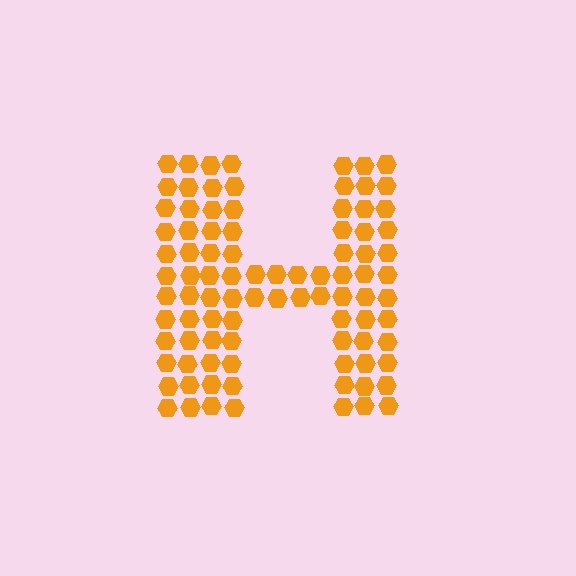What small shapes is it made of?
It is made of small hexagons.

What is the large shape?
The large shape is the letter H.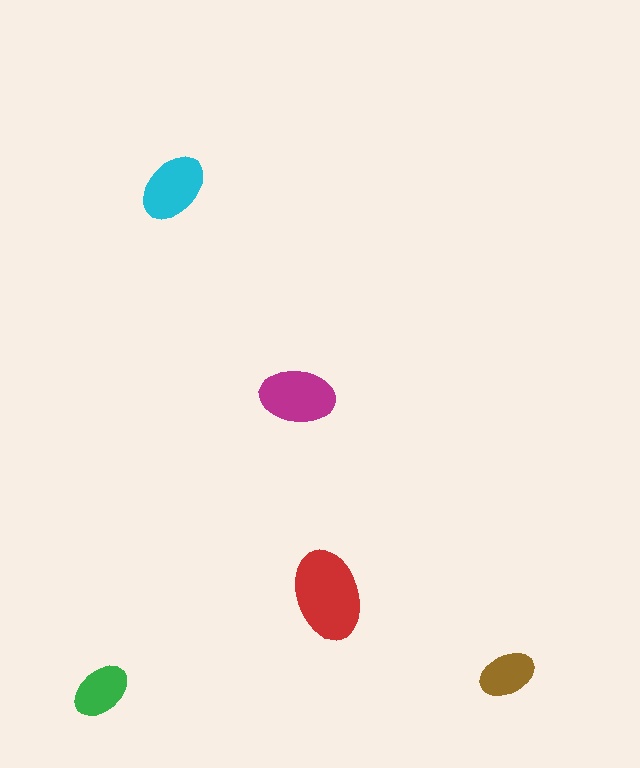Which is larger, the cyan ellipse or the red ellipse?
The red one.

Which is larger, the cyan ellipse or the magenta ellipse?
The magenta one.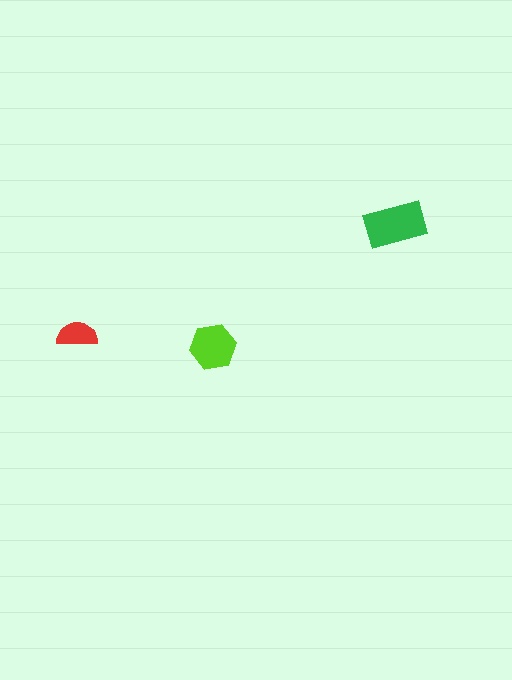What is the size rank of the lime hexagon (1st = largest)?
2nd.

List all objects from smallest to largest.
The red semicircle, the lime hexagon, the green rectangle.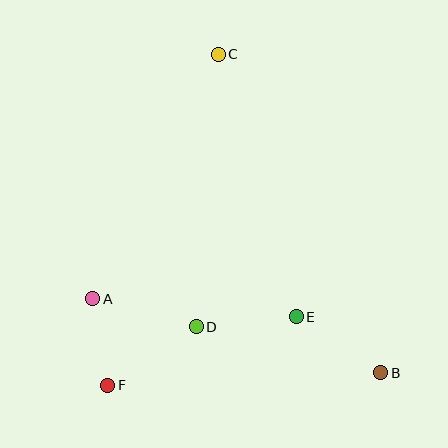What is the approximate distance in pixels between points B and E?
The distance between B and E is approximately 101 pixels.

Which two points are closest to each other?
Points A and F are closest to each other.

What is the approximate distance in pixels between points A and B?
The distance between A and B is approximately 297 pixels.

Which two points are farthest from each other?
Points B and C are farthest from each other.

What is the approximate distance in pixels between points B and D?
The distance between B and D is approximately 190 pixels.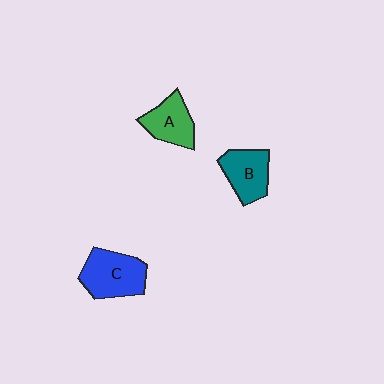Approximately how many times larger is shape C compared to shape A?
Approximately 1.4 times.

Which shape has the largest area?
Shape C (blue).